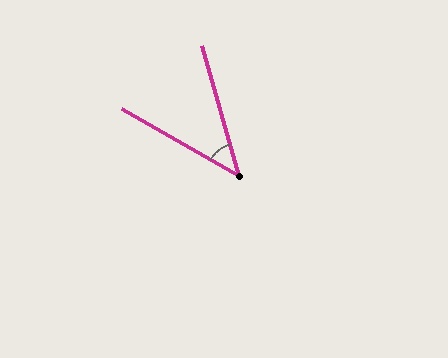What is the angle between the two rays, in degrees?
Approximately 45 degrees.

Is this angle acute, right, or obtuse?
It is acute.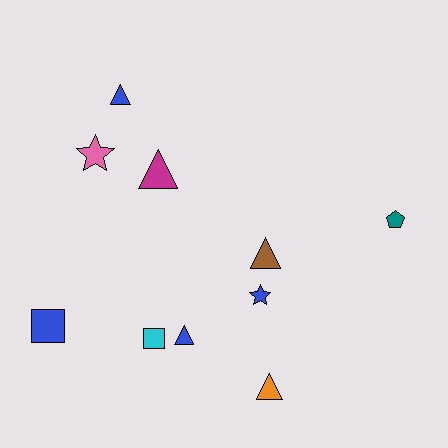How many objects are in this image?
There are 10 objects.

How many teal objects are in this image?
There is 1 teal object.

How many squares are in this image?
There are 2 squares.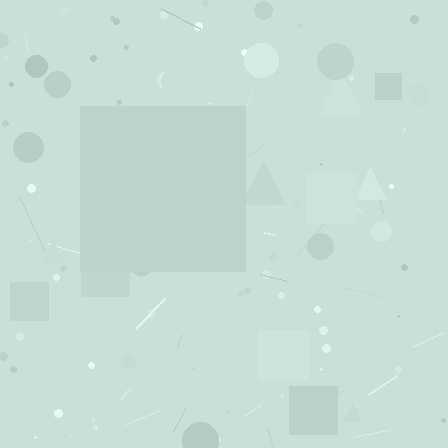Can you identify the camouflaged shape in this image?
The camouflaged shape is a square.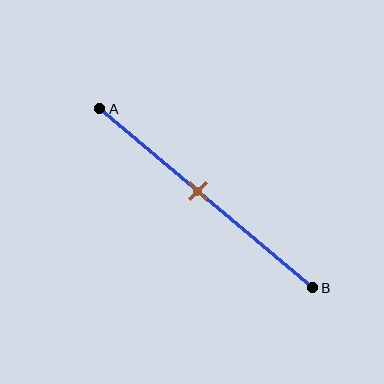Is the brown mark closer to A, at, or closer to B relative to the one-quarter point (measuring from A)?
The brown mark is closer to point B than the one-quarter point of segment AB.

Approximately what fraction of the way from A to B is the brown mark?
The brown mark is approximately 45% of the way from A to B.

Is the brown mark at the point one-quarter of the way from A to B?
No, the mark is at about 45% from A, not at the 25% one-quarter point.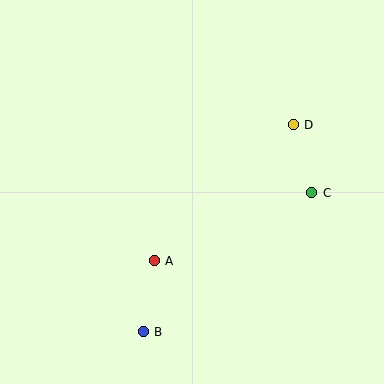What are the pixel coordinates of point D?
Point D is at (293, 125).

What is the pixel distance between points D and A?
The distance between D and A is 194 pixels.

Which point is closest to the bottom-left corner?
Point B is closest to the bottom-left corner.